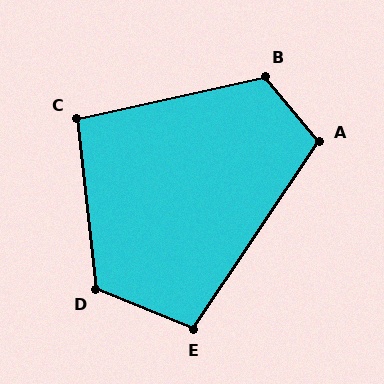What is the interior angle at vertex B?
Approximately 117 degrees (obtuse).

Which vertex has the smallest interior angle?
C, at approximately 96 degrees.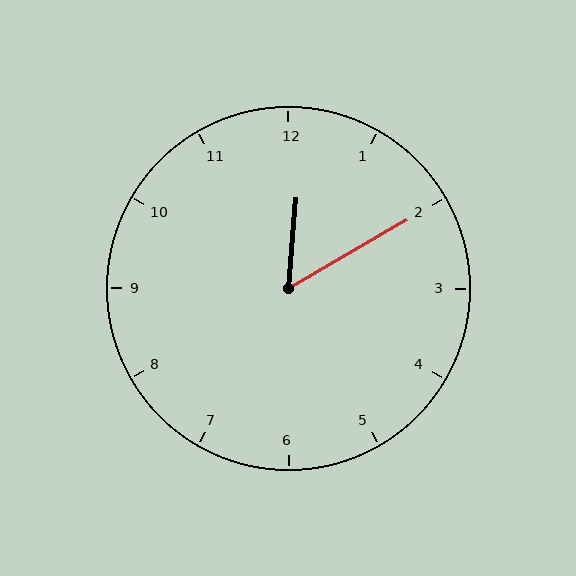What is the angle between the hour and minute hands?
Approximately 55 degrees.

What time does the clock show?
12:10.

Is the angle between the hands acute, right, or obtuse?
It is acute.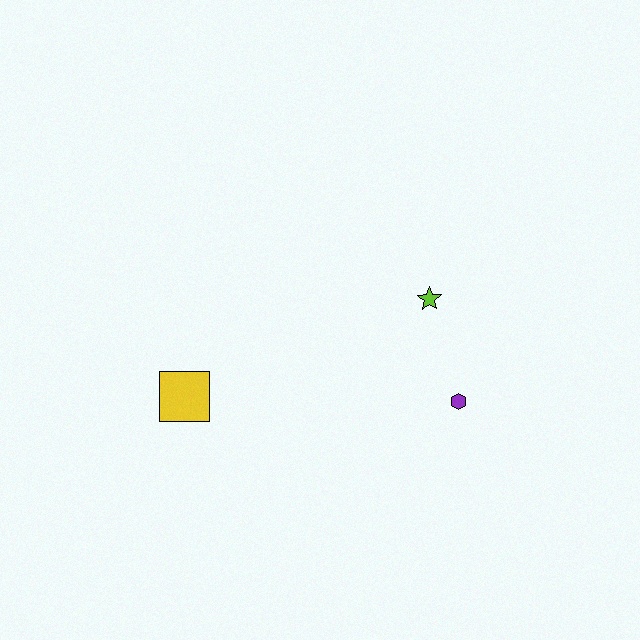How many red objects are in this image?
There are no red objects.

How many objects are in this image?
There are 3 objects.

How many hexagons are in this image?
There is 1 hexagon.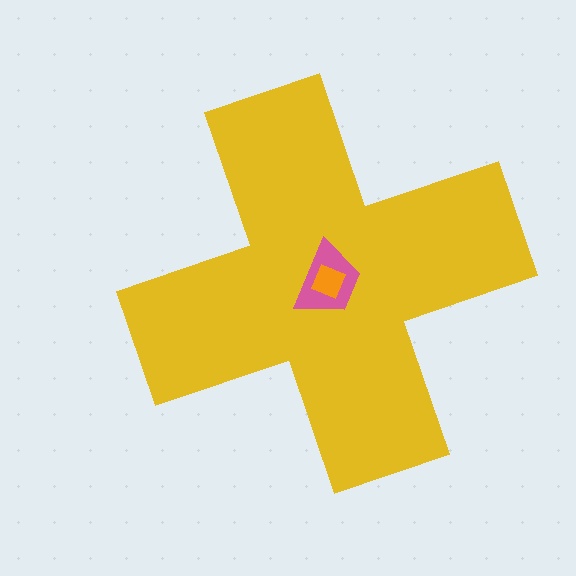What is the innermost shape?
The orange diamond.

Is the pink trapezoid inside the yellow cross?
Yes.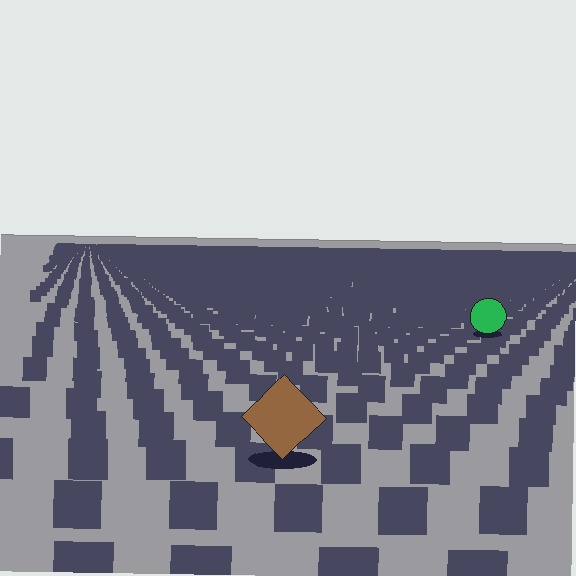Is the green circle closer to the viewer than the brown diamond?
No. The brown diamond is closer — you can tell from the texture gradient: the ground texture is coarser near it.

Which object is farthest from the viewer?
The green circle is farthest from the viewer. It appears smaller and the ground texture around it is denser.